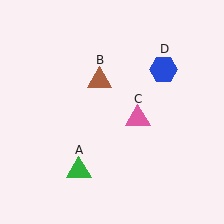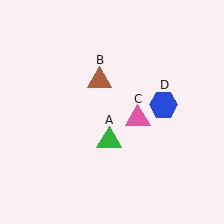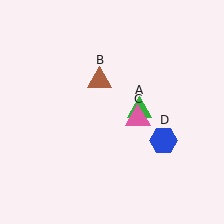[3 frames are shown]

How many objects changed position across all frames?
2 objects changed position: green triangle (object A), blue hexagon (object D).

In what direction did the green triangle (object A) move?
The green triangle (object A) moved up and to the right.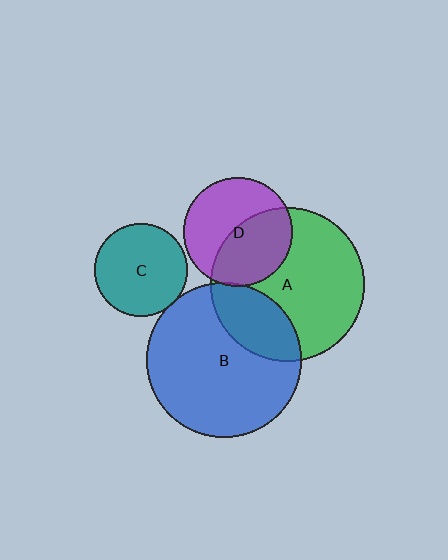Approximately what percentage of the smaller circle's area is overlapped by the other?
Approximately 25%.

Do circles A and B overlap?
Yes.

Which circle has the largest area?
Circle B (blue).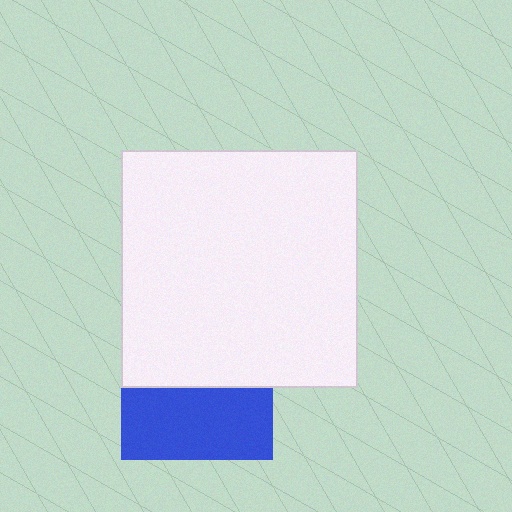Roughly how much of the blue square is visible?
About half of it is visible (roughly 47%).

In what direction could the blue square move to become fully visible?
The blue square could move down. That would shift it out from behind the white square entirely.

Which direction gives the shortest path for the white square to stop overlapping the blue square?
Moving up gives the shortest separation.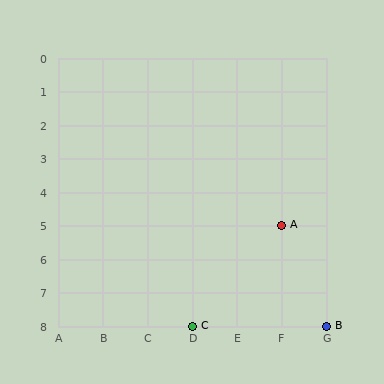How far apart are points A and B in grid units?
Points A and B are 1 column and 3 rows apart (about 3.2 grid units diagonally).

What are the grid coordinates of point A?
Point A is at grid coordinates (F, 5).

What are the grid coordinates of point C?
Point C is at grid coordinates (D, 8).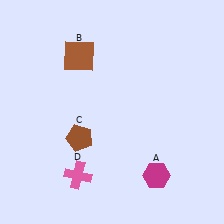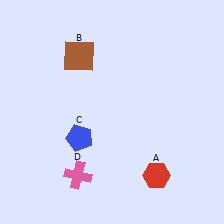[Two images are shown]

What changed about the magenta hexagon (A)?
In Image 1, A is magenta. In Image 2, it changed to red.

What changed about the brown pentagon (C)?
In Image 1, C is brown. In Image 2, it changed to blue.